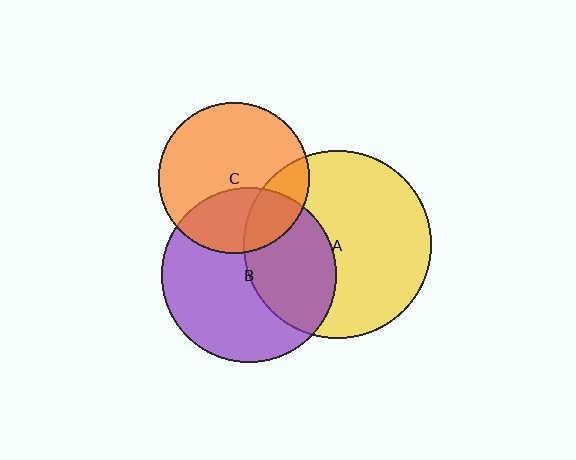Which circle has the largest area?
Circle A (yellow).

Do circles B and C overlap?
Yes.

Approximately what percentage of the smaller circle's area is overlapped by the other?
Approximately 35%.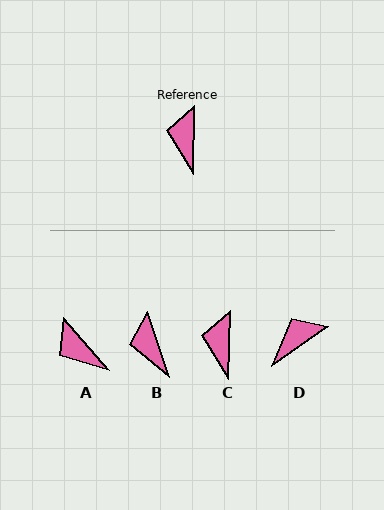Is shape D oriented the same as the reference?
No, it is off by about 54 degrees.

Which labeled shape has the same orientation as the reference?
C.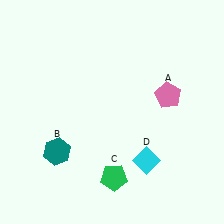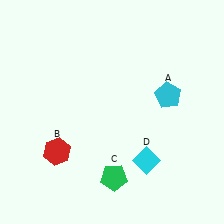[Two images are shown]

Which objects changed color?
A changed from pink to cyan. B changed from teal to red.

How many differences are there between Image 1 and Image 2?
There are 2 differences between the two images.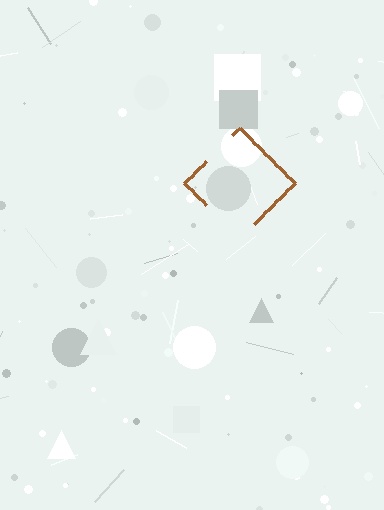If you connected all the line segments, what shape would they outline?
They would outline a diamond.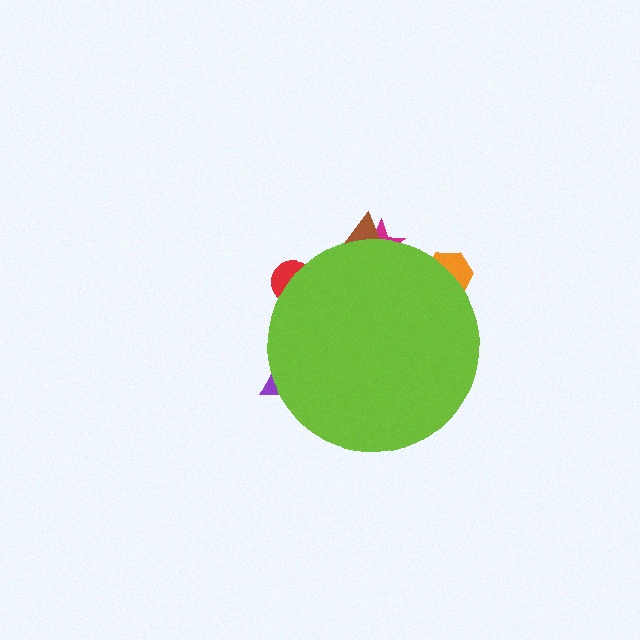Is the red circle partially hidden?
Yes, the red circle is partially hidden behind the lime circle.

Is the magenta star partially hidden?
Yes, the magenta star is partially hidden behind the lime circle.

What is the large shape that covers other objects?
A lime circle.